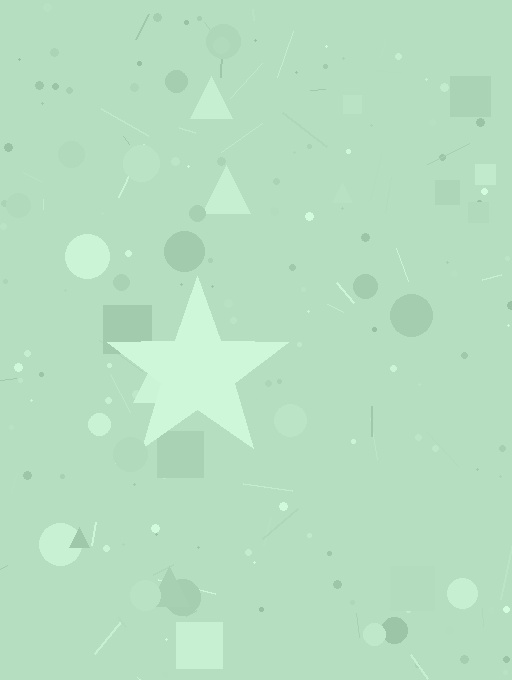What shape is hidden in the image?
A star is hidden in the image.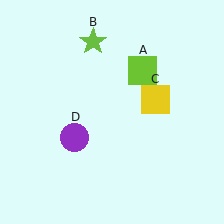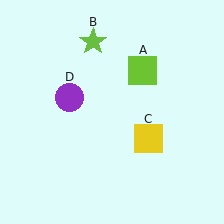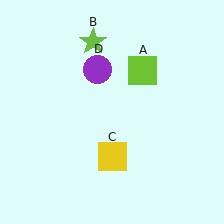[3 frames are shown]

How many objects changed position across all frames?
2 objects changed position: yellow square (object C), purple circle (object D).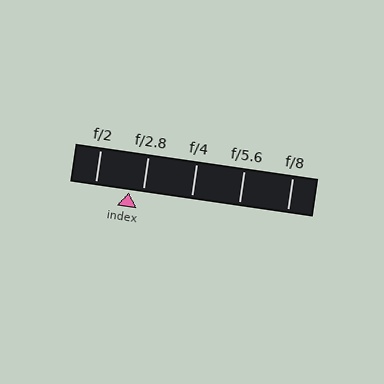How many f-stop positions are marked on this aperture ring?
There are 5 f-stop positions marked.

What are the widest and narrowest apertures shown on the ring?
The widest aperture shown is f/2 and the narrowest is f/8.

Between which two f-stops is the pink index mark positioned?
The index mark is between f/2 and f/2.8.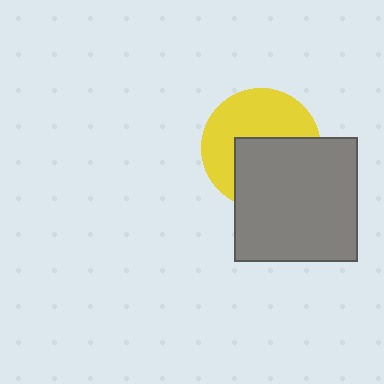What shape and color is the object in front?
The object in front is a gray square.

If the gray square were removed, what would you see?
You would see the complete yellow circle.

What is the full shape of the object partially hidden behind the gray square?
The partially hidden object is a yellow circle.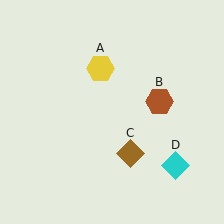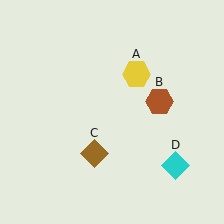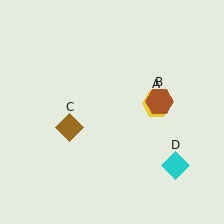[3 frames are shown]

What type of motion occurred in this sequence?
The yellow hexagon (object A), brown diamond (object C) rotated clockwise around the center of the scene.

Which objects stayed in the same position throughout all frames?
Brown hexagon (object B) and cyan diamond (object D) remained stationary.